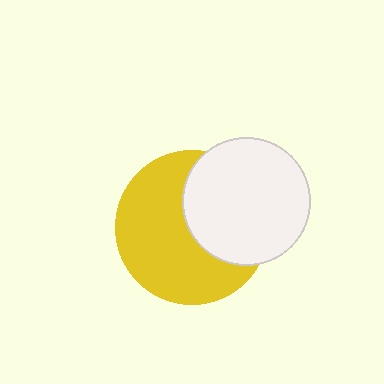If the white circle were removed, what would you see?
You would see the complete yellow circle.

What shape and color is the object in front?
The object in front is a white circle.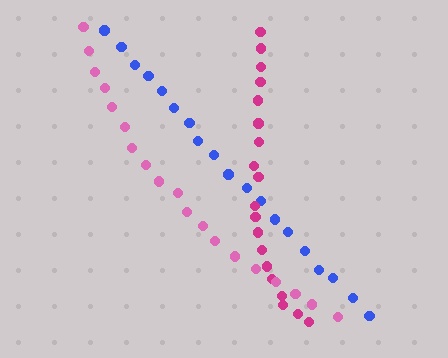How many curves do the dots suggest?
There are 3 distinct paths.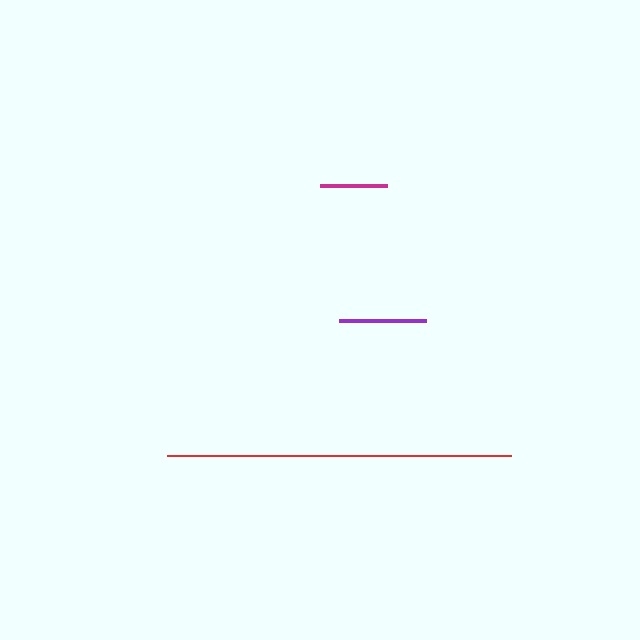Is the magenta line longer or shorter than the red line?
The red line is longer than the magenta line.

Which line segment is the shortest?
The magenta line is the shortest at approximately 67 pixels.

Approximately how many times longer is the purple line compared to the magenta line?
The purple line is approximately 1.3 times the length of the magenta line.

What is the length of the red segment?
The red segment is approximately 344 pixels long.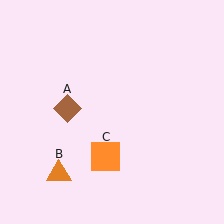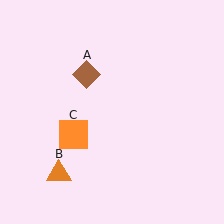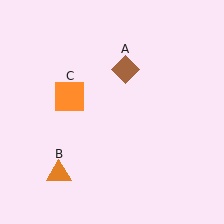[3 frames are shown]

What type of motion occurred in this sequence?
The brown diamond (object A), orange square (object C) rotated clockwise around the center of the scene.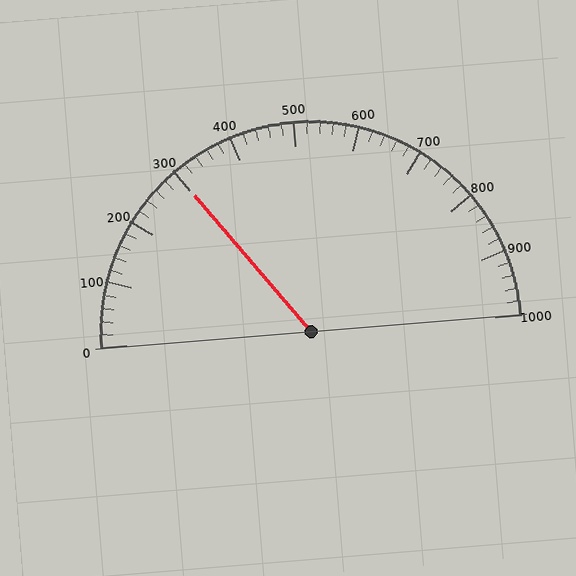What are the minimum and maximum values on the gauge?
The gauge ranges from 0 to 1000.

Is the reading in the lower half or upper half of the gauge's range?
The reading is in the lower half of the range (0 to 1000).